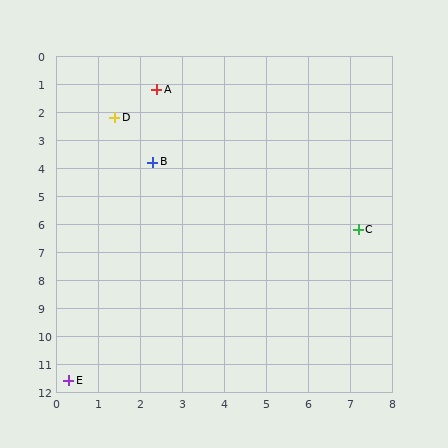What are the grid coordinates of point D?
Point D is at approximately (1.4, 2.2).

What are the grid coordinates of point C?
Point C is at approximately (7.2, 6.2).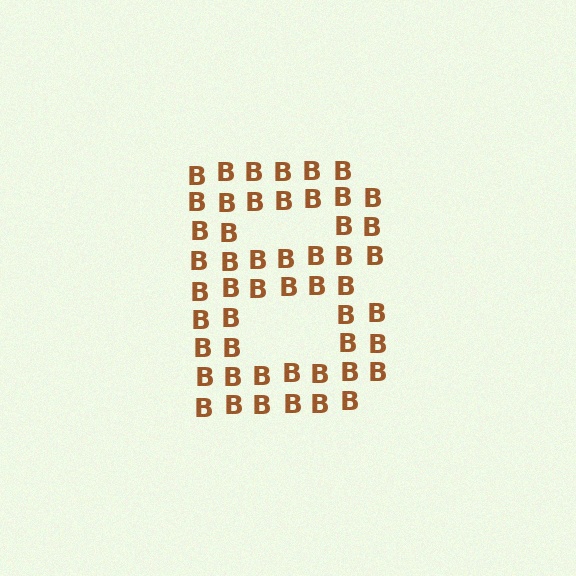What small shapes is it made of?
It is made of small letter B's.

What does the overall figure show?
The overall figure shows the letter B.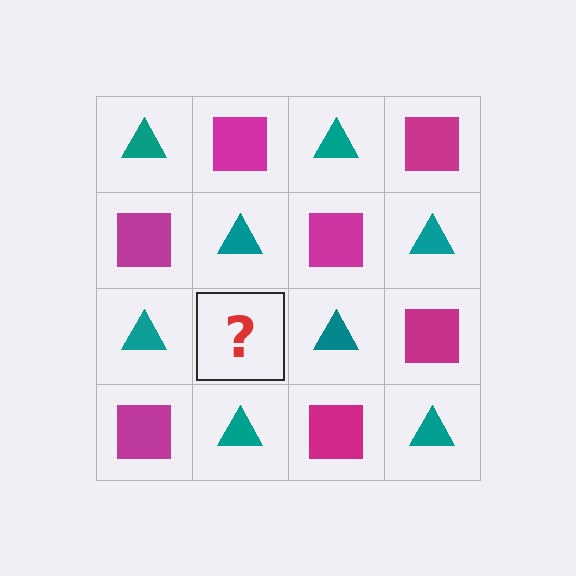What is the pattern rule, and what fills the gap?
The rule is that it alternates teal triangle and magenta square in a checkerboard pattern. The gap should be filled with a magenta square.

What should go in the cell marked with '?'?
The missing cell should contain a magenta square.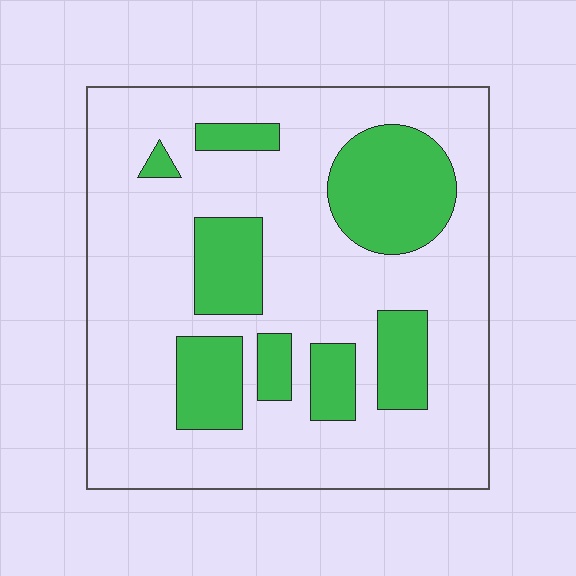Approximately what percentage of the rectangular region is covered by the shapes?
Approximately 25%.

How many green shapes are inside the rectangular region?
8.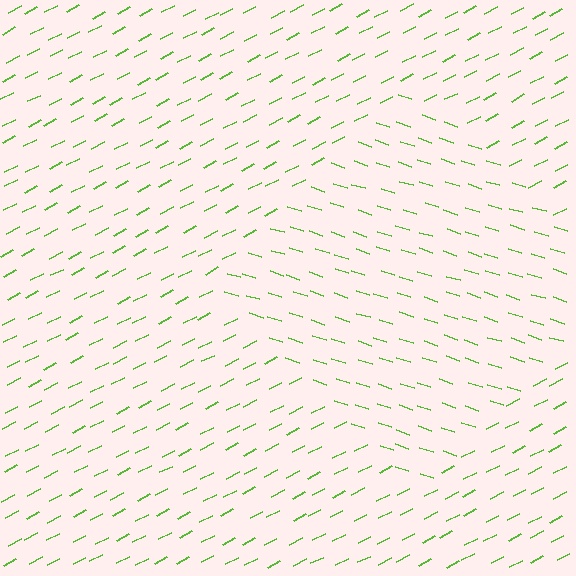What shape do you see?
I see a diamond.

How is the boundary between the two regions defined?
The boundary is defined purely by a change in line orientation (approximately 45 degrees difference). All lines are the same color and thickness.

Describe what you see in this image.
The image is filled with small lime line segments. A diamond region in the image has lines oriented differently from the surrounding lines, creating a visible texture boundary.